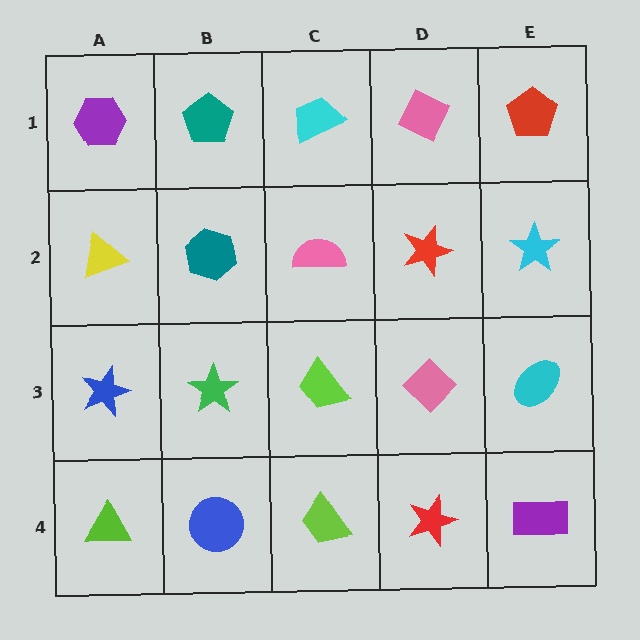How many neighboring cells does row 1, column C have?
3.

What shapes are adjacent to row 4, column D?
A pink diamond (row 3, column D), a lime trapezoid (row 4, column C), a purple rectangle (row 4, column E).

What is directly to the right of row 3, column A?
A green star.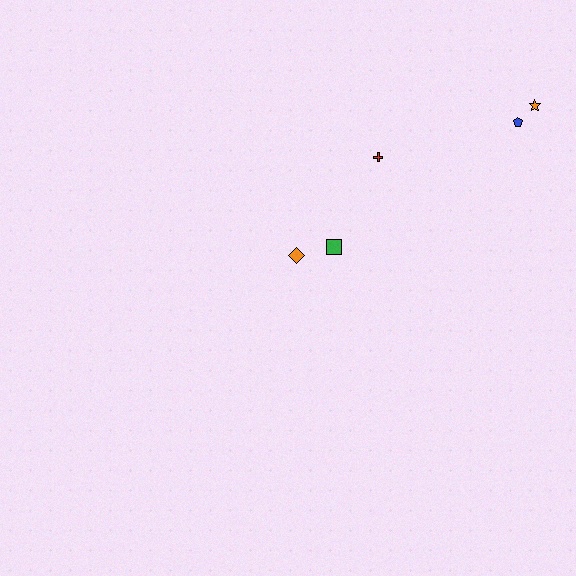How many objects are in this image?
There are 5 objects.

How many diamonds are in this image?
There is 1 diamond.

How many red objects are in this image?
There is 1 red object.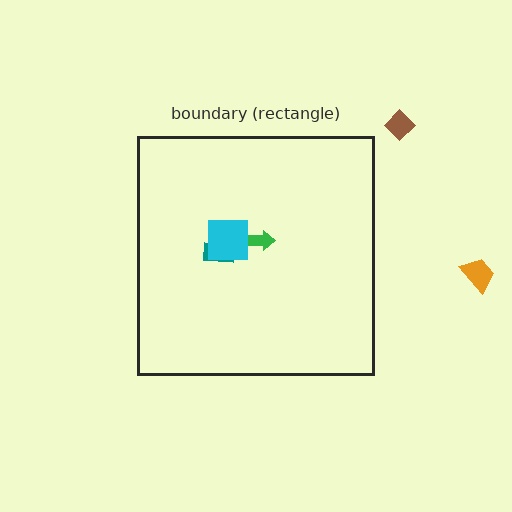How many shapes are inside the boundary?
3 inside, 2 outside.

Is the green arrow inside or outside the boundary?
Inside.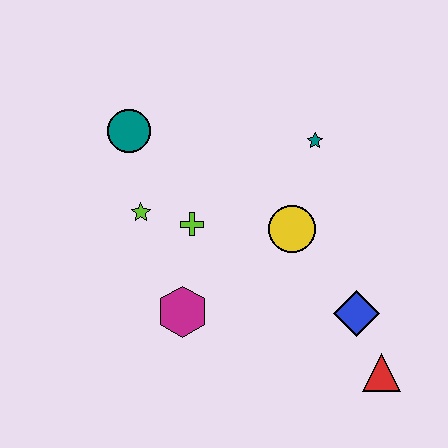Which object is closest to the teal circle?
The lime star is closest to the teal circle.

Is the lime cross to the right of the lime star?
Yes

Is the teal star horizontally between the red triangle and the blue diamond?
No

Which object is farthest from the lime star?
The red triangle is farthest from the lime star.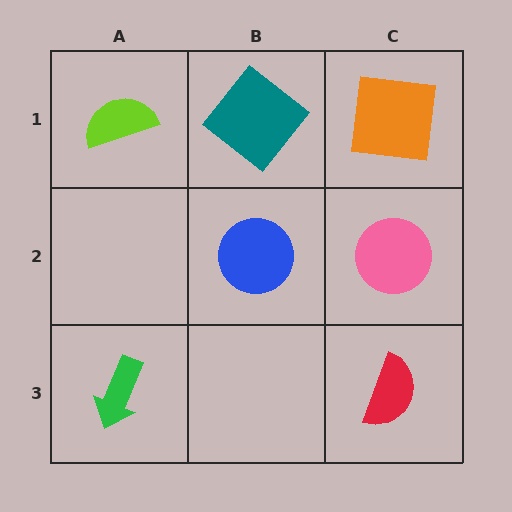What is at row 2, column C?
A pink circle.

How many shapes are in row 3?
2 shapes.